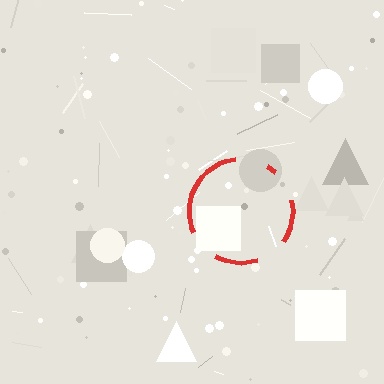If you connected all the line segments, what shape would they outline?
They would outline a circle.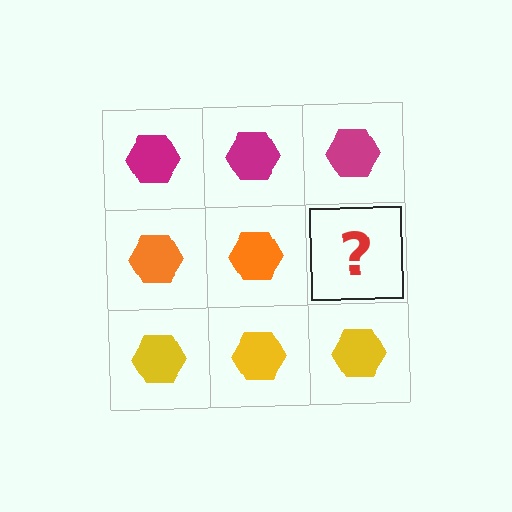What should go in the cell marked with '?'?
The missing cell should contain an orange hexagon.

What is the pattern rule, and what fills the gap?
The rule is that each row has a consistent color. The gap should be filled with an orange hexagon.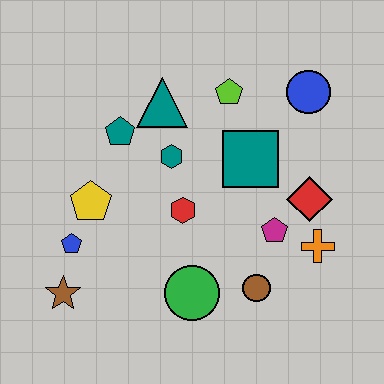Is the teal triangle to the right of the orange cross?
No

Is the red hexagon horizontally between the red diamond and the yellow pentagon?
Yes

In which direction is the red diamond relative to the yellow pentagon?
The red diamond is to the right of the yellow pentagon.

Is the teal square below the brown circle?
No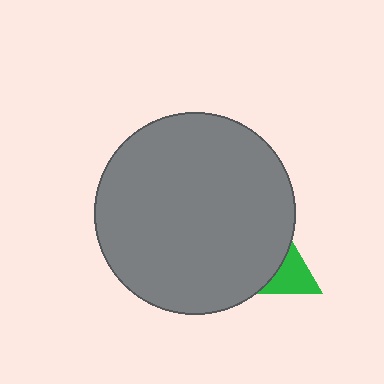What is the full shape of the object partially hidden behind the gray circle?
The partially hidden object is a green triangle.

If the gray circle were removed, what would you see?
You would see the complete green triangle.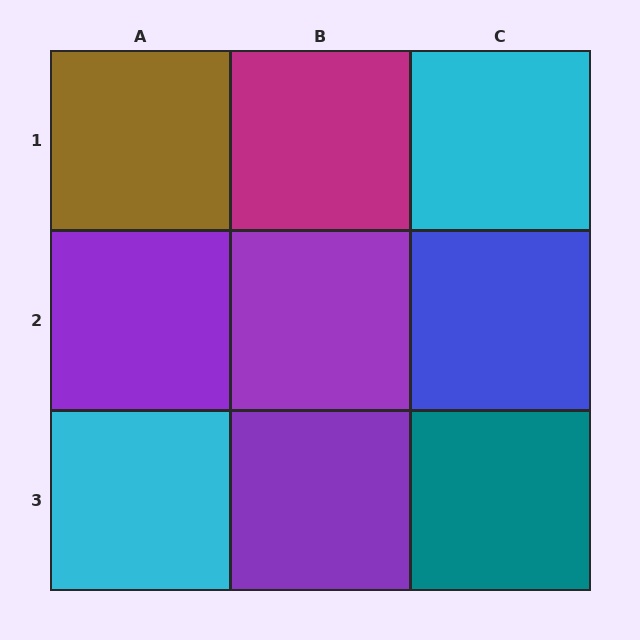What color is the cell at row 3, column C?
Teal.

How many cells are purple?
3 cells are purple.